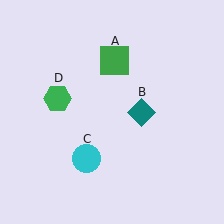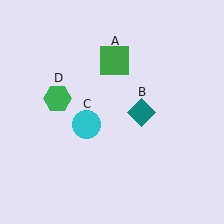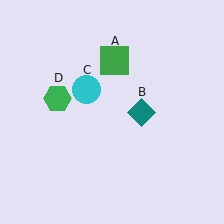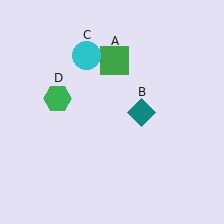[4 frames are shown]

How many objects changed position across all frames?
1 object changed position: cyan circle (object C).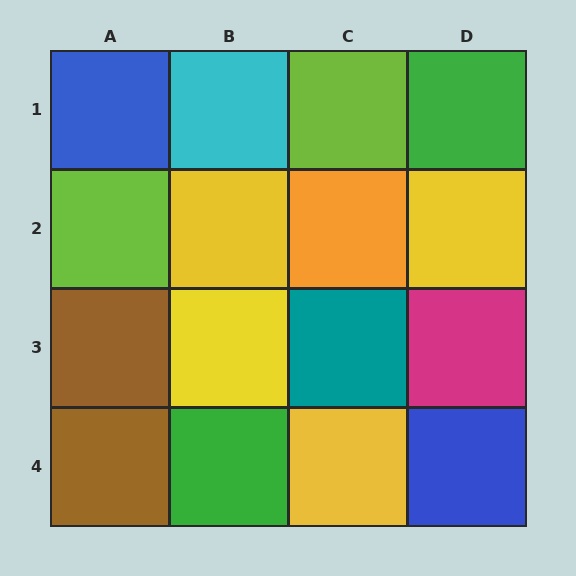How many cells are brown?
2 cells are brown.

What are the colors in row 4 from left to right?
Brown, green, yellow, blue.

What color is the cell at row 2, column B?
Yellow.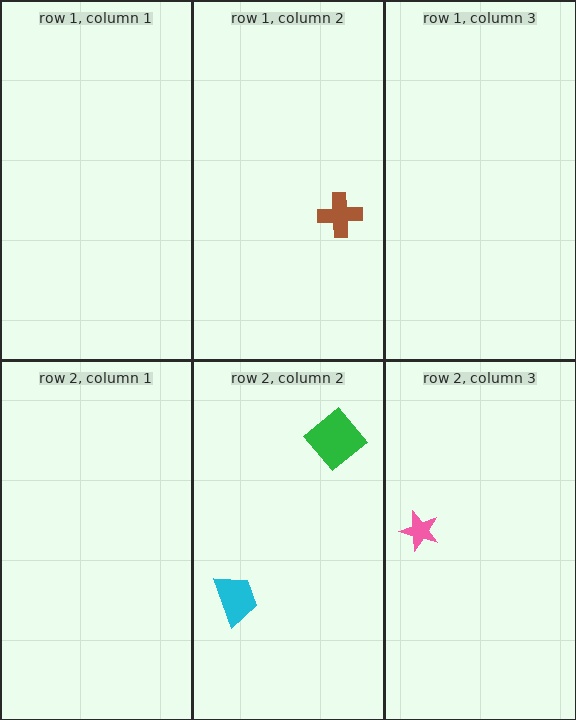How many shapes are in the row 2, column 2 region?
2.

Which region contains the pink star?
The row 2, column 3 region.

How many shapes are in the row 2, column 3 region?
1.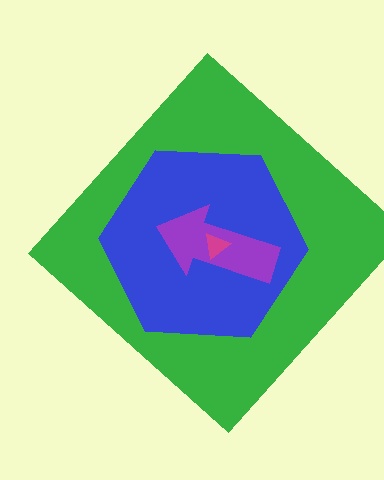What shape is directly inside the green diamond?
The blue hexagon.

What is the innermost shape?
The magenta triangle.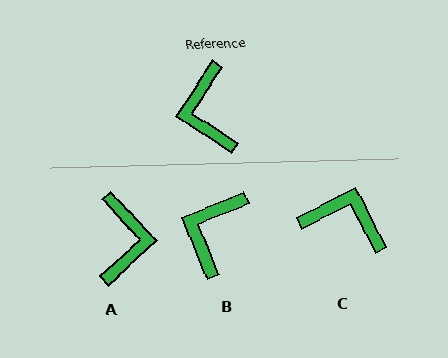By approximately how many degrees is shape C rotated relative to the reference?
Approximately 120 degrees clockwise.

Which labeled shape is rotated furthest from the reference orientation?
A, about 167 degrees away.